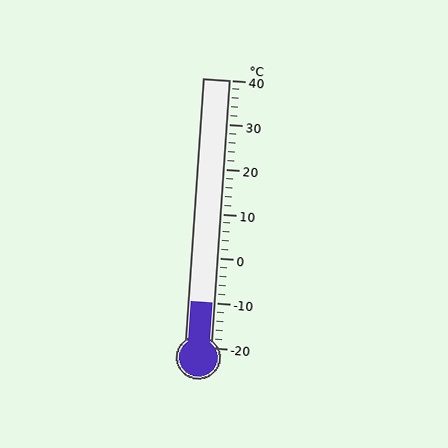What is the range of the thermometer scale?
The thermometer scale ranges from -20°C to 40°C.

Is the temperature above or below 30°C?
The temperature is below 30°C.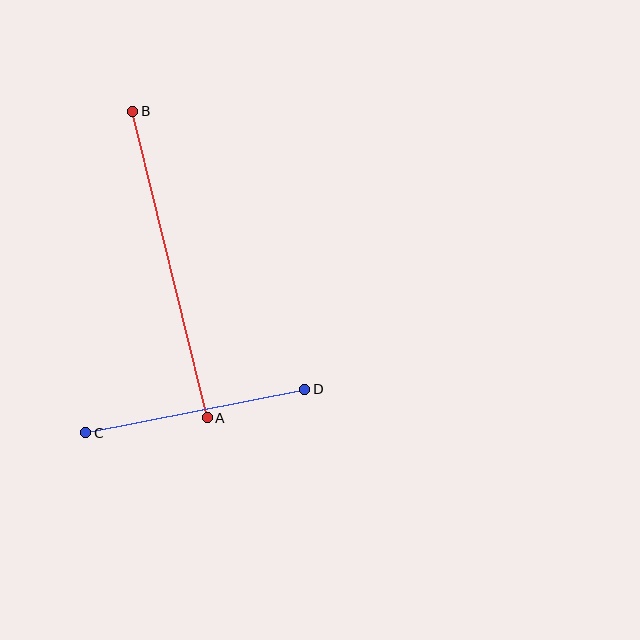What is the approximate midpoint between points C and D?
The midpoint is at approximately (195, 411) pixels.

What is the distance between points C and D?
The distance is approximately 224 pixels.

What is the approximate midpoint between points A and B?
The midpoint is at approximately (170, 265) pixels.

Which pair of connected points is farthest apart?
Points A and B are farthest apart.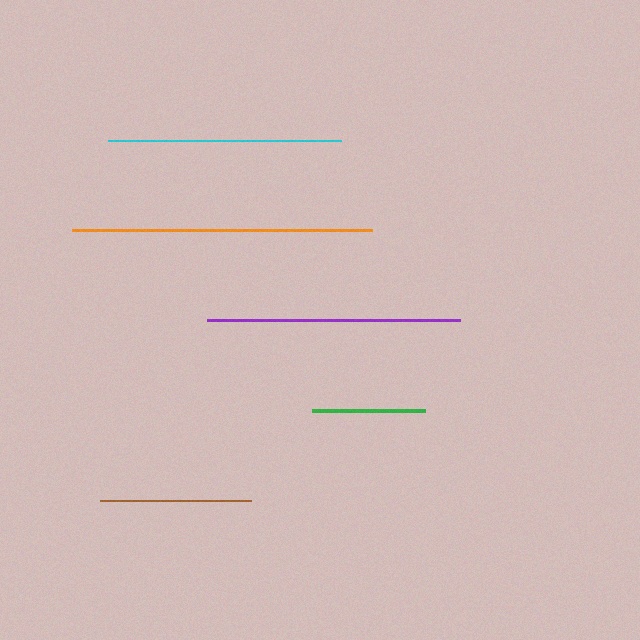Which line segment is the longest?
The orange line is the longest at approximately 301 pixels.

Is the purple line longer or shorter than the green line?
The purple line is longer than the green line.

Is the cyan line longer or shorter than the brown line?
The cyan line is longer than the brown line.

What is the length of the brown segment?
The brown segment is approximately 150 pixels long.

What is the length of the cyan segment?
The cyan segment is approximately 233 pixels long.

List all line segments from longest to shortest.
From longest to shortest: orange, purple, cyan, brown, green.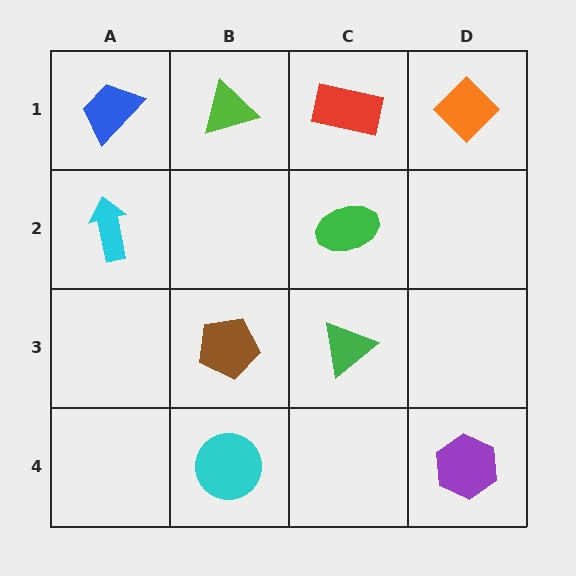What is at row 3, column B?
A brown pentagon.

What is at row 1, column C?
A red rectangle.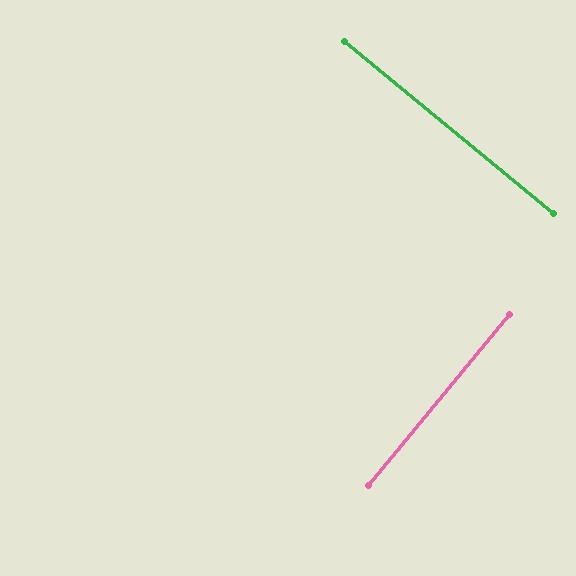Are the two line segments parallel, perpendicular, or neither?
Perpendicular — they meet at approximately 90°.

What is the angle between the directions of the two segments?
Approximately 90 degrees.